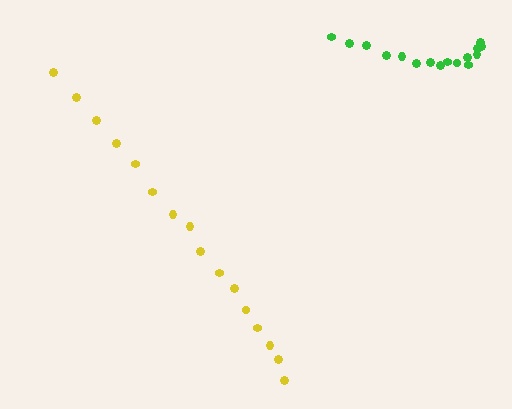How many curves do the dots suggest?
There are 2 distinct paths.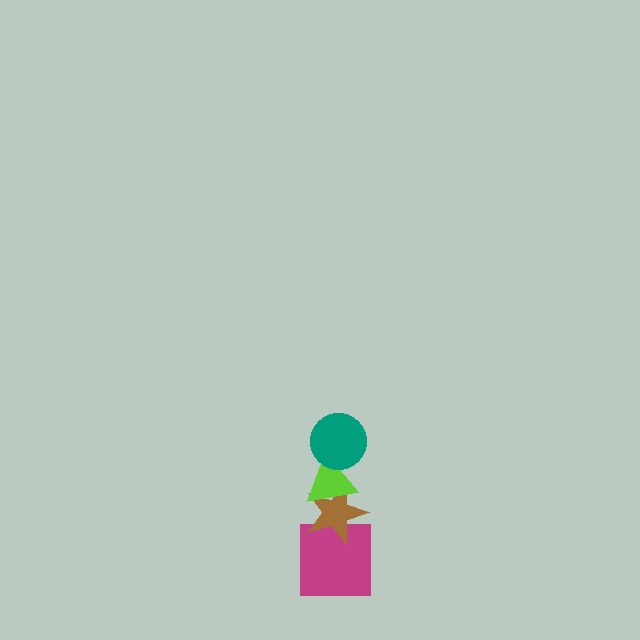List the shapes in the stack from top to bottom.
From top to bottom: the teal circle, the lime triangle, the brown star, the magenta square.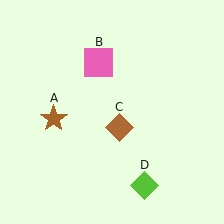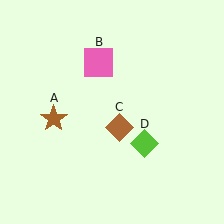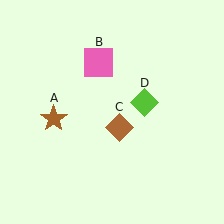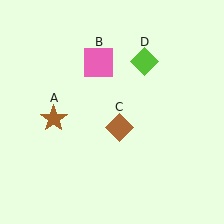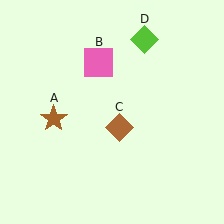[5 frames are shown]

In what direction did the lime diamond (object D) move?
The lime diamond (object D) moved up.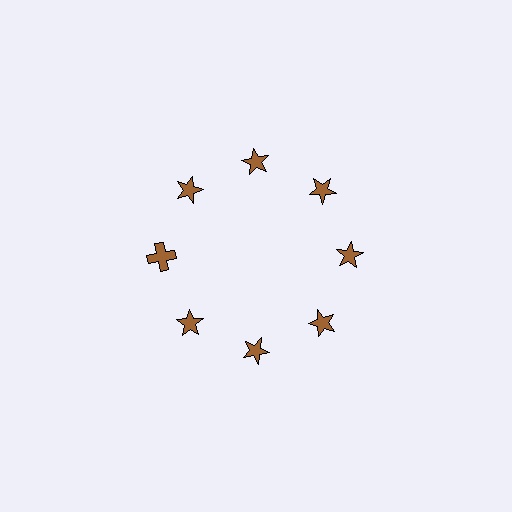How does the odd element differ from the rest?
It has a different shape: cross instead of star.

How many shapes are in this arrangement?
There are 8 shapes arranged in a ring pattern.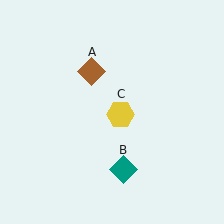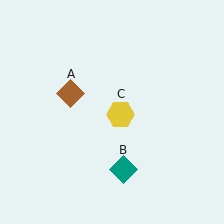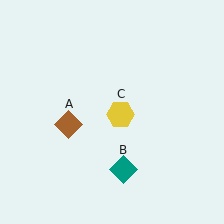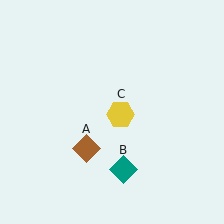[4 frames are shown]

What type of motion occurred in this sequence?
The brown diamond (object A) rotated counterclockwise around the center of the scene.